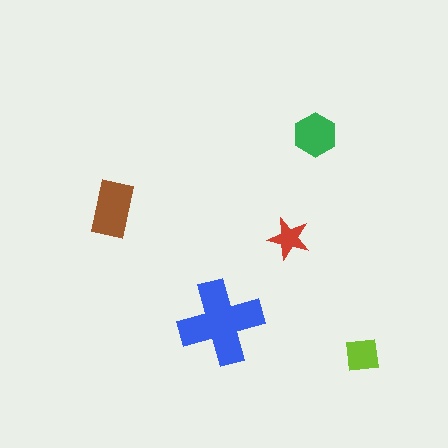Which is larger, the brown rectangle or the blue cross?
The blue cross.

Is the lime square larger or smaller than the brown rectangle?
Smaller.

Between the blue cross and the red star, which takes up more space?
The blue cross.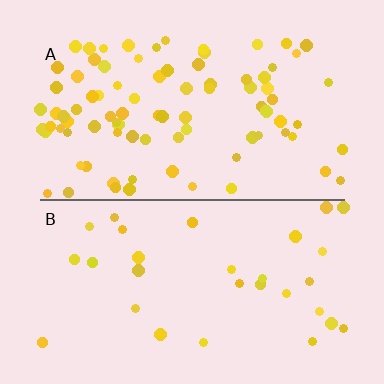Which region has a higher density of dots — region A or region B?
A (the top).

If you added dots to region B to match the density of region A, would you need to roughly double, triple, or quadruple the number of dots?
Approximately triple.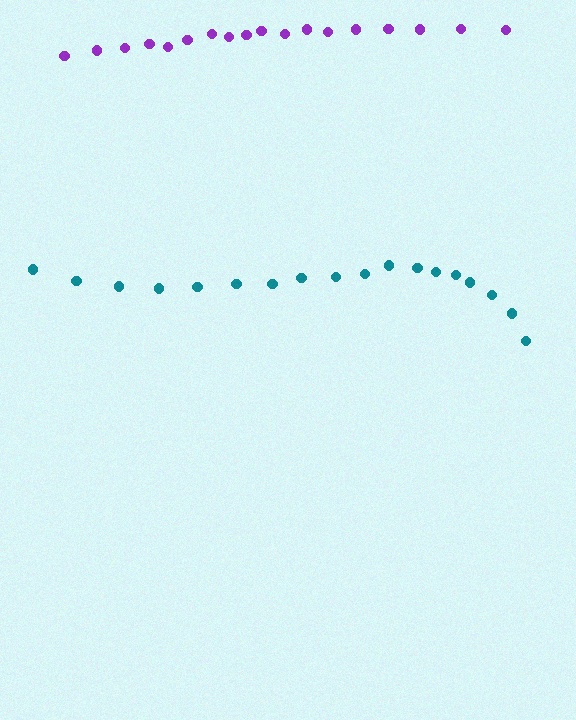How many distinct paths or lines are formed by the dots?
There are 2 distinct paths.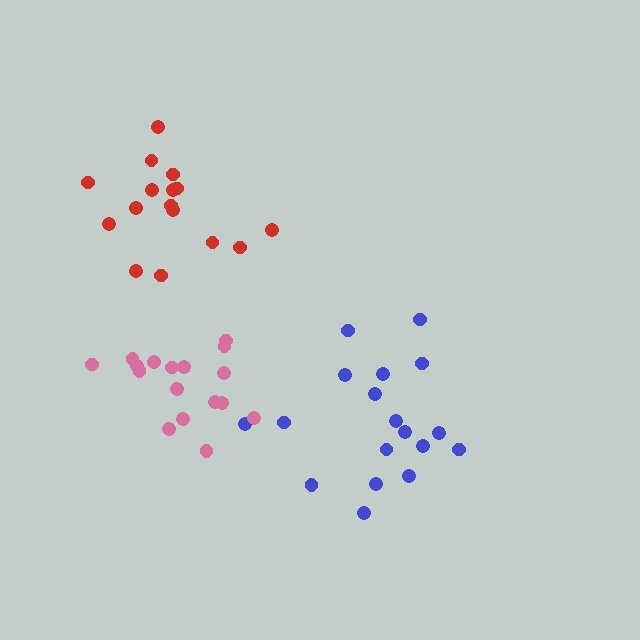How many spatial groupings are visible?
There are 3 spatial groupings.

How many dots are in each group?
Group 1: 18 dots, Group 2: 17 dots, Group 3: 16 dots (51 total).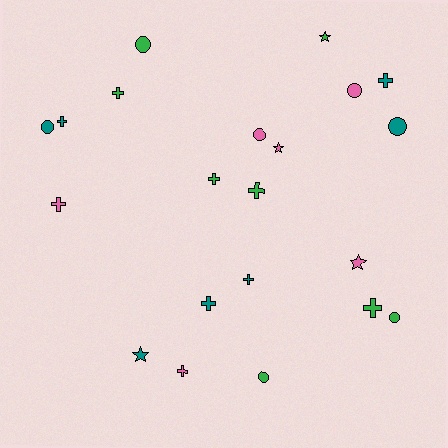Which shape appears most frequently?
Cross, with 10 objects.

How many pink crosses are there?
There are 2 pink crosses.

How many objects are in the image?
There are 21 objects.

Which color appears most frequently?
Green, with 8 objects.